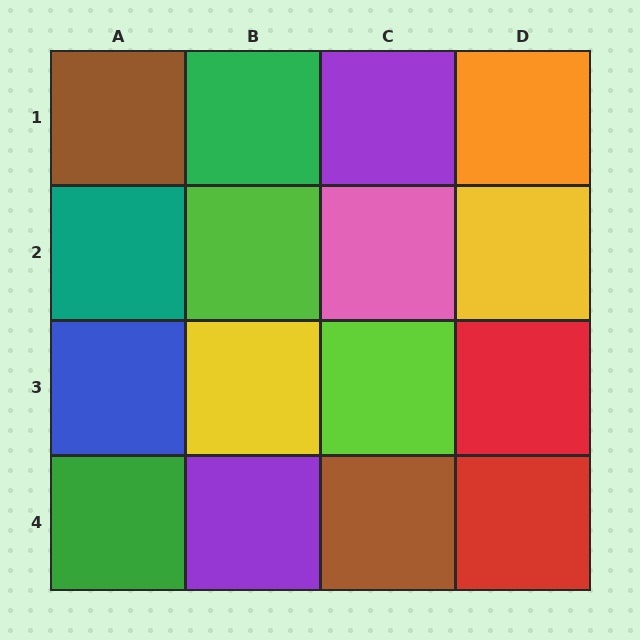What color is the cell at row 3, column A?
Blue.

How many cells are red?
2 cells are red.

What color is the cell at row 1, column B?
Green.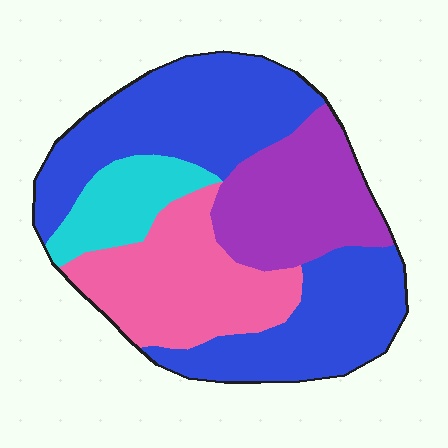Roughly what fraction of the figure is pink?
Pink covers roughly 25% of the figure.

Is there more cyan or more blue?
Blue.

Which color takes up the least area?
Cyan, at roughly 10%.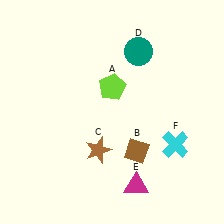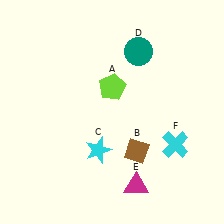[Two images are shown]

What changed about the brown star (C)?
In Image 1, C is brown. In Image 2, it changed to cyan.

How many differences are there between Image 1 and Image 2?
There is 1 difference between the two images.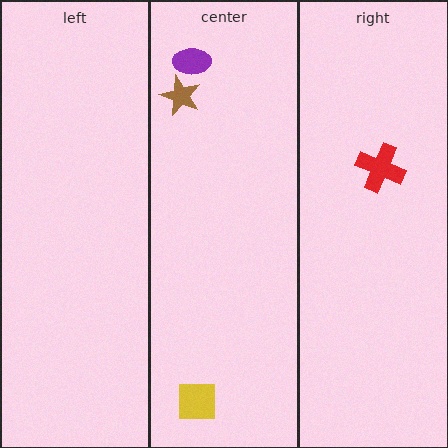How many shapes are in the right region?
1.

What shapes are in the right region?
The red cross.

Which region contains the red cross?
The right region.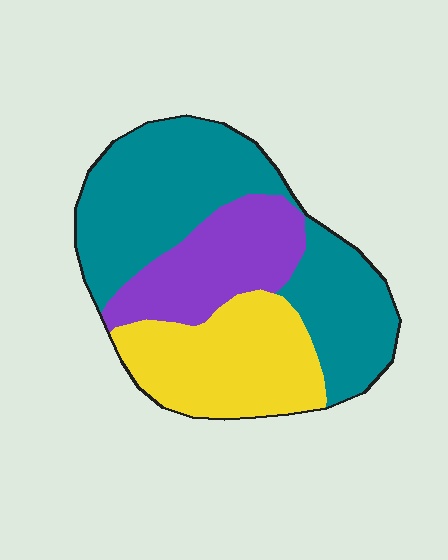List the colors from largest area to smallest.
From largest to smallest: teal, yellow, purple.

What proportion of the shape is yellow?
Yellow covers about 30% of the shape.